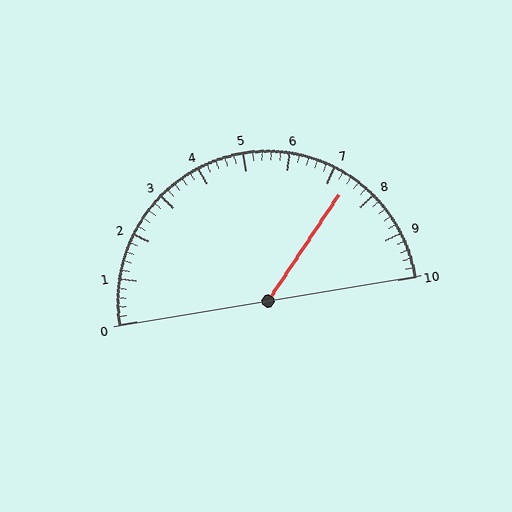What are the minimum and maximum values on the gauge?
The gauge ranges from 0 to 10.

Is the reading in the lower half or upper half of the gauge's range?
The reading is in the upper half of the range (0 to 10).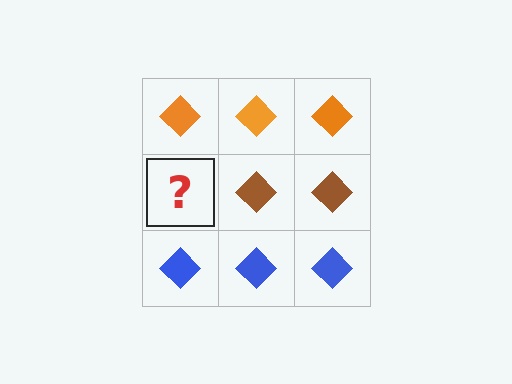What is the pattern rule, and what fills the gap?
The rule is that each row has a consistent color. The gap should be filled with a brown diamond.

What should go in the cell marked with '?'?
The missing cell should contain a brown diamond.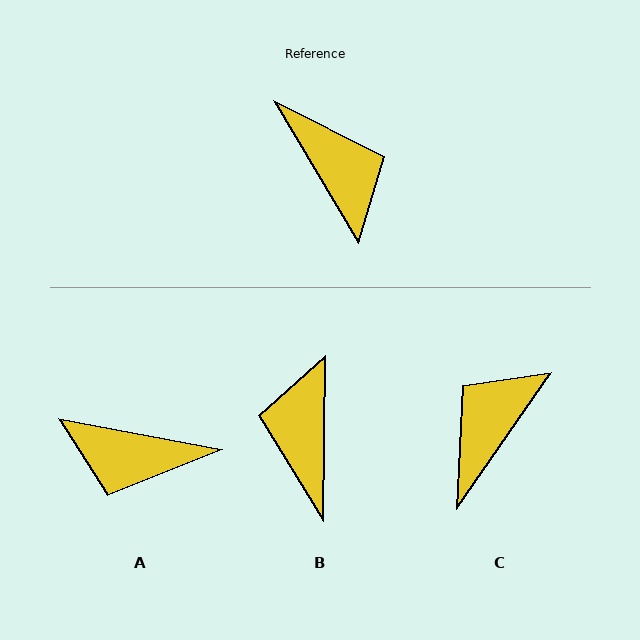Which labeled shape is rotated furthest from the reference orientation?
B, about 149 degrees away.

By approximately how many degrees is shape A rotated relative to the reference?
Approximately 131 degrees clockwise.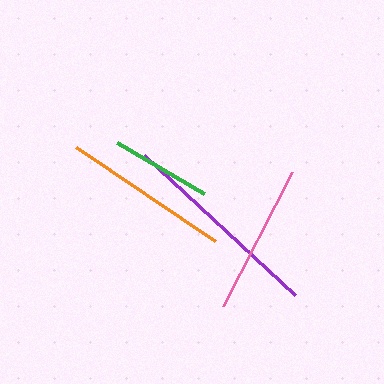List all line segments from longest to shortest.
From longest to shortest: purple, orange, pink, green.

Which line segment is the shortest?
The green line is the shortest at approximately 101 pixels.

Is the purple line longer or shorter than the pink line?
The purple line is longer than the pink line.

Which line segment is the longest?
The purple line is the longest at approximately 206 pixels.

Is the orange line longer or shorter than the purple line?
The purple line is longer than the orange line.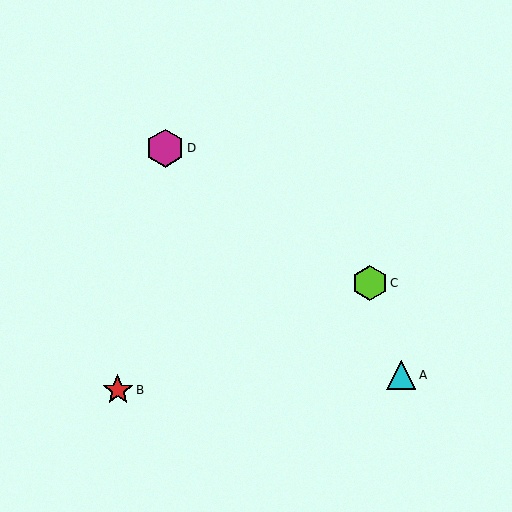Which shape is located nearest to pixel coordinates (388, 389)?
The cyan triangle (labeled A) at (401, 375) is nearest to that location.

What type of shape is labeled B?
Shape B is a red star.